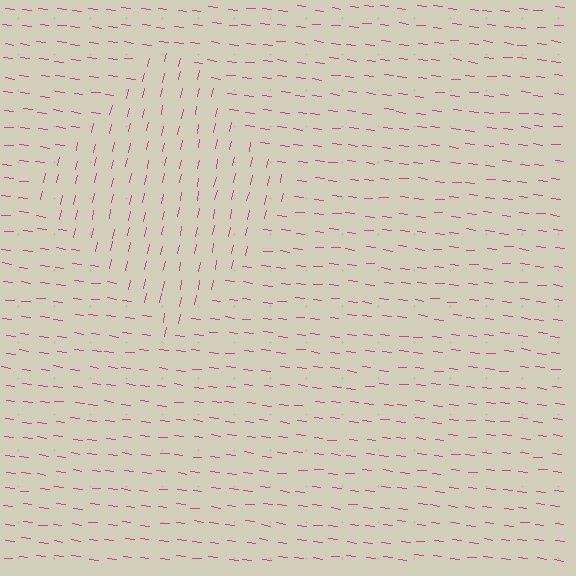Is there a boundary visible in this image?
Yes, there is a texture boundary formed by a change in line orientation.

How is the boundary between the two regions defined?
The boundary is defined purely by a change in line orientation (approximately 84 degrees difference). All lines are the same color and thickness.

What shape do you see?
I see a diamond.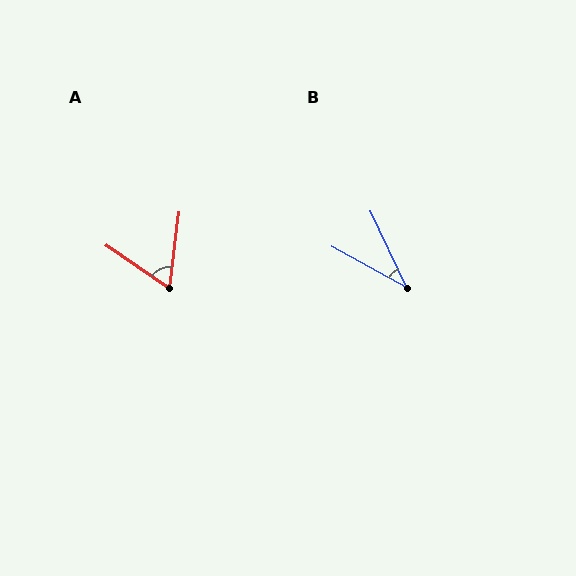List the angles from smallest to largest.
B (36°), A (62°).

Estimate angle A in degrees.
Approximately 62 degrees.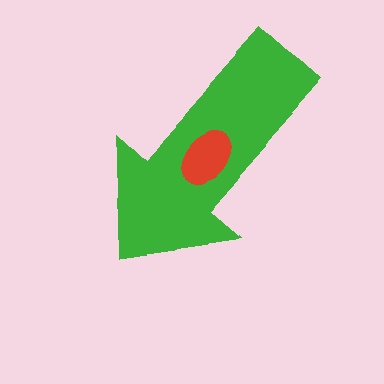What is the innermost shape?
The red ellipse.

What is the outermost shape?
The green arrow.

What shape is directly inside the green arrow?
The red ellipse.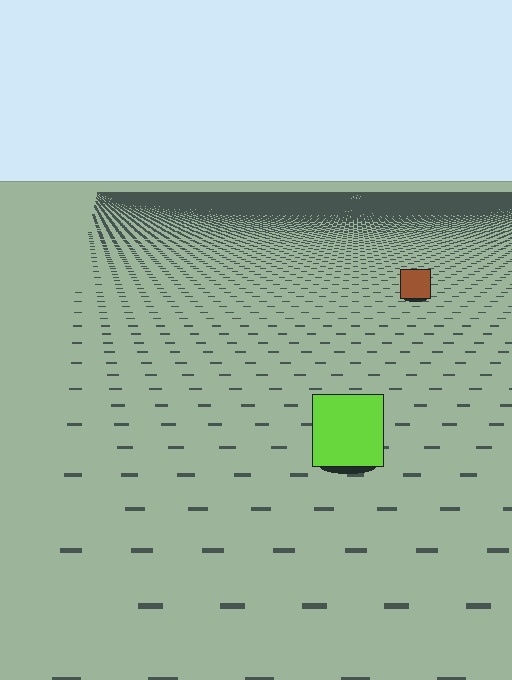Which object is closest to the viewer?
The lime square is closest. The texture marks near it are larger and more spread out.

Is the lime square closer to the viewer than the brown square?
Yes. The lime square is closer — you can tell from the texture gradient: the ground texture is coarser near it.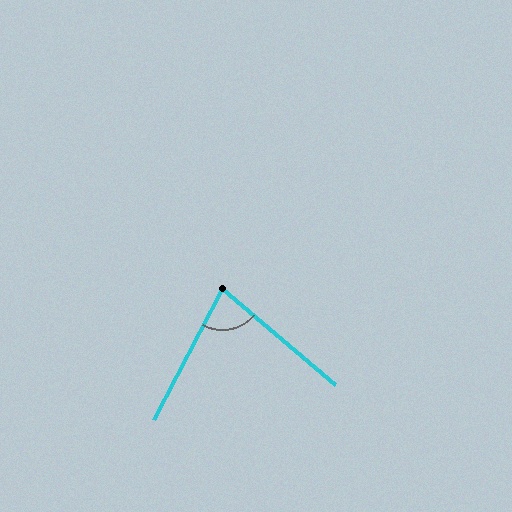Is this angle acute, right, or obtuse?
It is acute.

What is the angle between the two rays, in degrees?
Approximately 77 degrees.